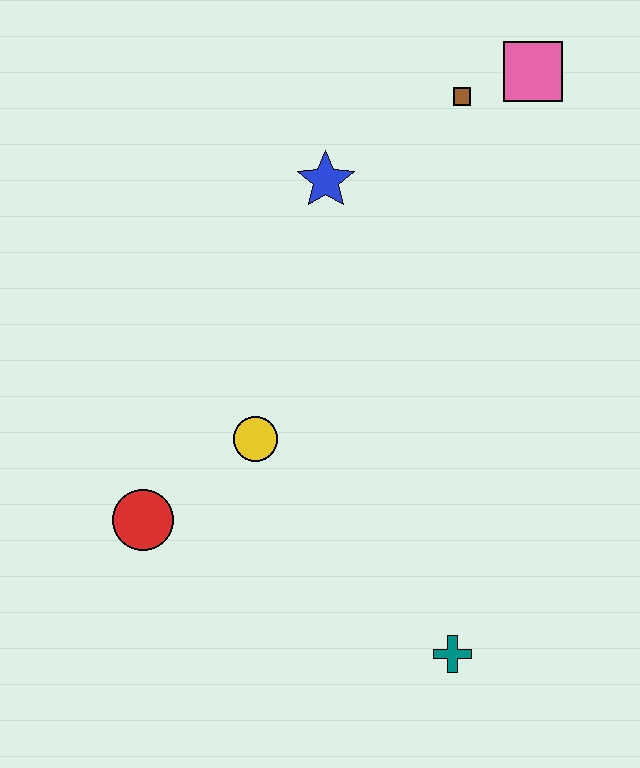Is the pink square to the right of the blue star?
Yes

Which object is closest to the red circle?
The yellow circle is closest to the red circle.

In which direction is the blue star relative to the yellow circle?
The blue star is above the yellow circle.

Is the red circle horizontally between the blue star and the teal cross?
No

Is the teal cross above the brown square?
No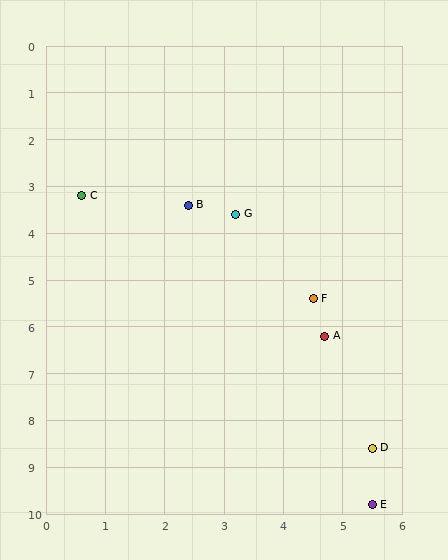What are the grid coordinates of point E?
Point E is at approximately (5.5, 9.8).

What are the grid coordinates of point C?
Point C is at approximately (0.6, 3.2).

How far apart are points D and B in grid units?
Points D and B are about 6.1 grid units apart.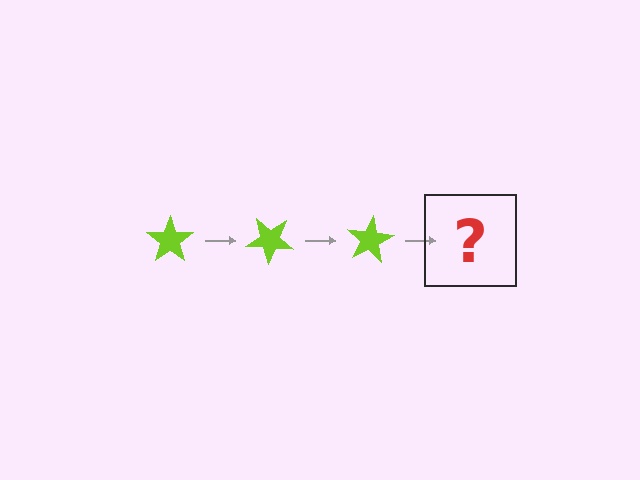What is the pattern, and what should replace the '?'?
The pattern is that the star rotates 40 degrees each step. The '?' should be a lime star rotated 120 degrees.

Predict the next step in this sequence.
The next step is a lime star rotated 120 degrees.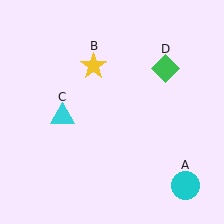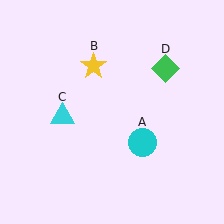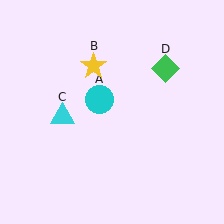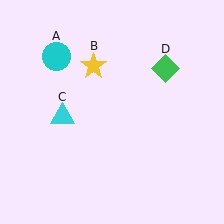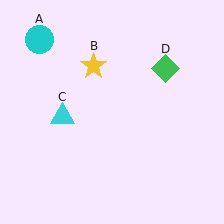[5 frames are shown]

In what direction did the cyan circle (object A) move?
The cyan circle (object A) moved up and to the left.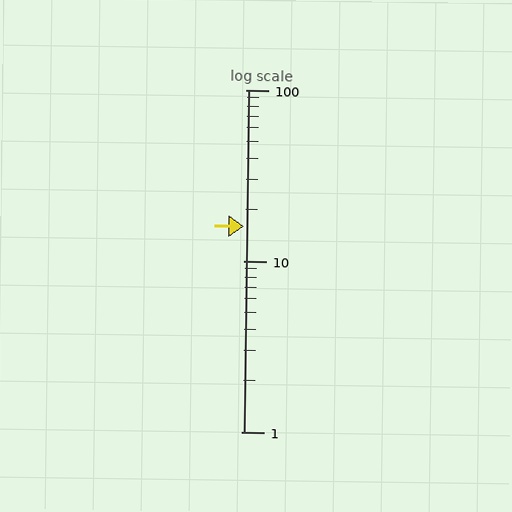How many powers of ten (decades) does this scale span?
The scale spans 2 decades, from 1 to 100.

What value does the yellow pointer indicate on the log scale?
The pointer indicates approximately 16.